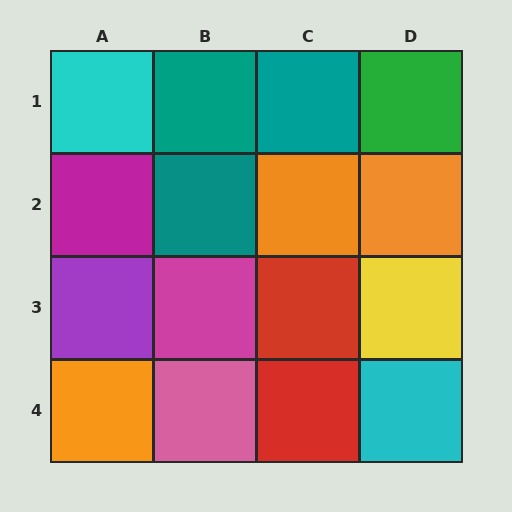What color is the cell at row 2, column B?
Teal.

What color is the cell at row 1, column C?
Teal.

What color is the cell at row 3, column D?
Yellow.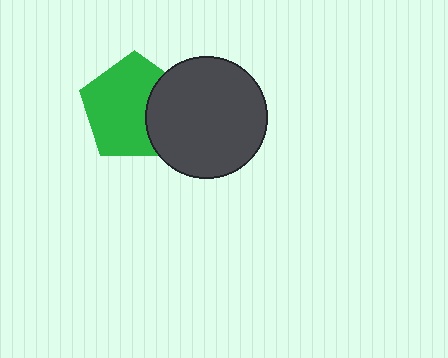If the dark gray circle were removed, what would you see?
You would see the complete green pentagon.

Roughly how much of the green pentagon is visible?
Most of it is visible (roughly 70%).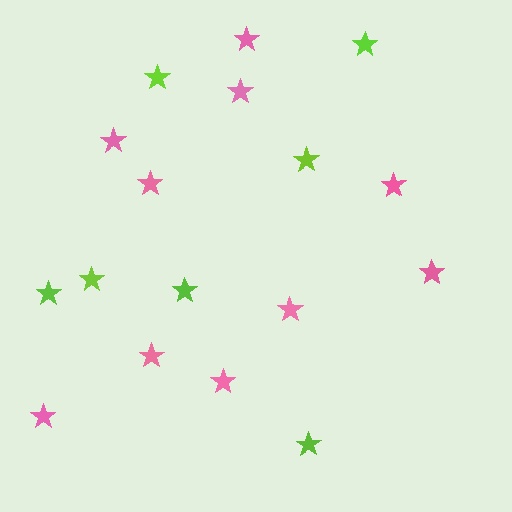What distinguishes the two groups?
There are 2 groups: one group of lime stars (7) and one group of pink stars (10).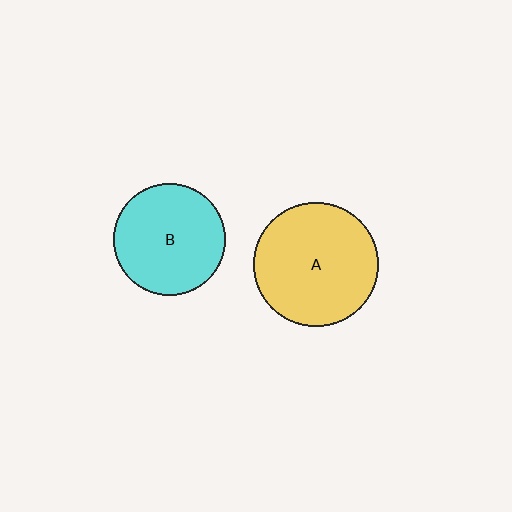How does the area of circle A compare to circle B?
Approximately 1.2 times.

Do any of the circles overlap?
No, none of the circles overlap.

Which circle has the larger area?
Circle A (yellow).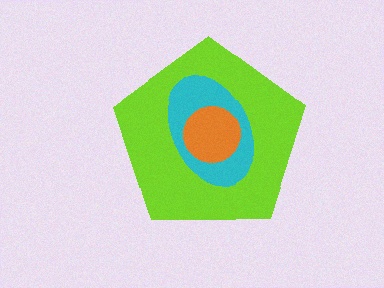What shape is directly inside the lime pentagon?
The cyan ellipse.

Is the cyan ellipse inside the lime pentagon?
Yes.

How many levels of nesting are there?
3.